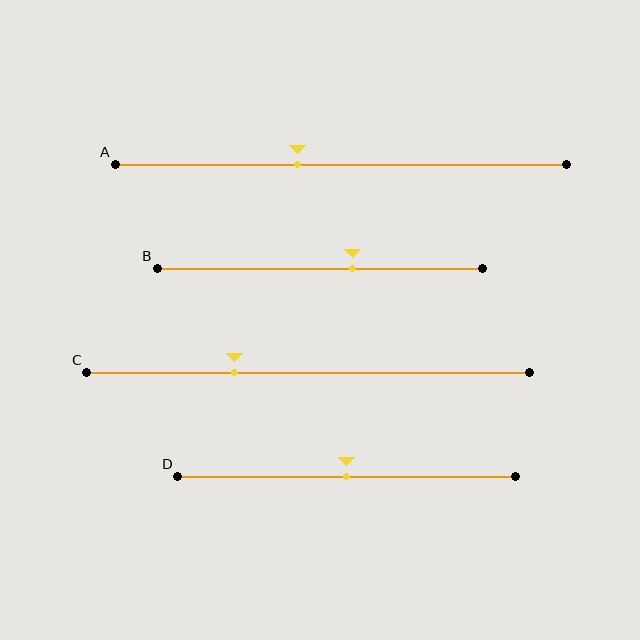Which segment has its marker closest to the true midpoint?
Segment D has its marker closest to the true midpoint.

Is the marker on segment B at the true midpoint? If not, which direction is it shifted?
No, the marker on segment B is shifted to the right by about 10% of the segment length.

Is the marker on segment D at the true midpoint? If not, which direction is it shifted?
Yes, the marker on segment D is at the true midpoint.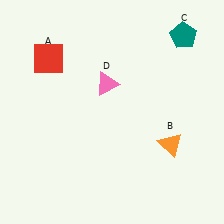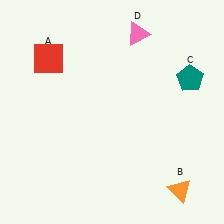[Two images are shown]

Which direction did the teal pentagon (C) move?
The teal pentagon (C) moved down.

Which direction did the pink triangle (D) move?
The pink triangle (D) moved up.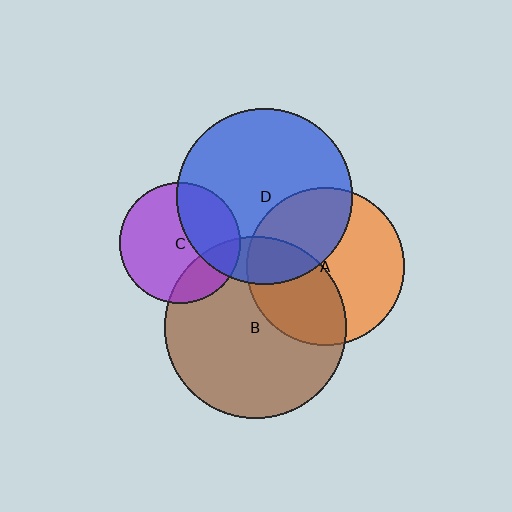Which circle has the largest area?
Circle B (brown).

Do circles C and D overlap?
Yes.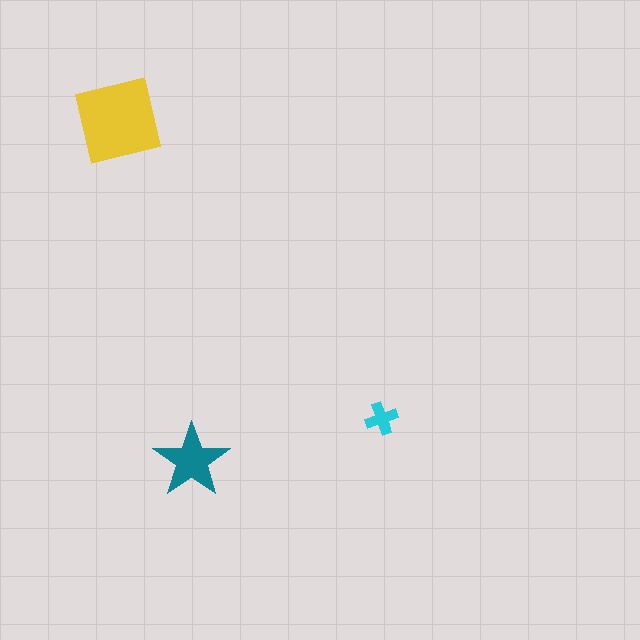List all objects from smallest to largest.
The cyan cross, the teal star, the yellow square.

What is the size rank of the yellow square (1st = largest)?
1st.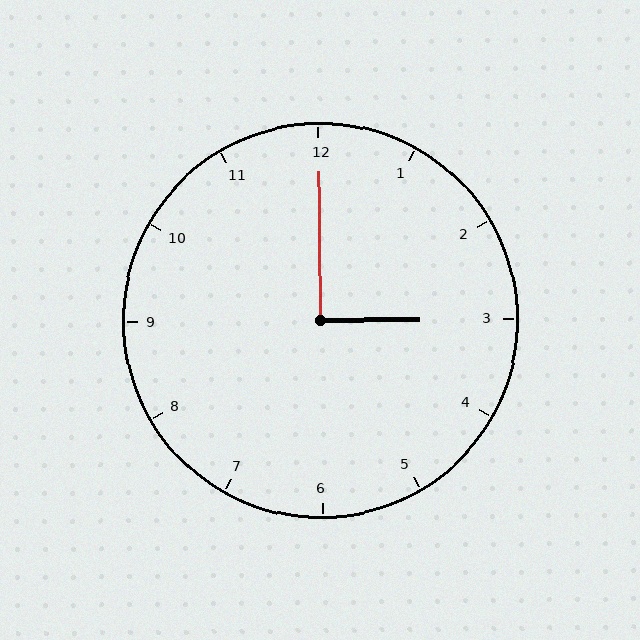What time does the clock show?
3:00.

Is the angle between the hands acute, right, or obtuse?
It is right.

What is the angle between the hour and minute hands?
Approximately 90 degrees.